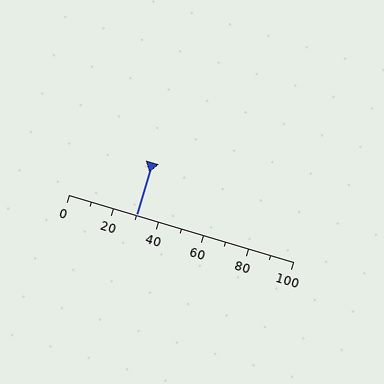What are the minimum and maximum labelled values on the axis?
The axis runs from 0 to 100.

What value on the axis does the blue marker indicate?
The marker indicates approximately 30.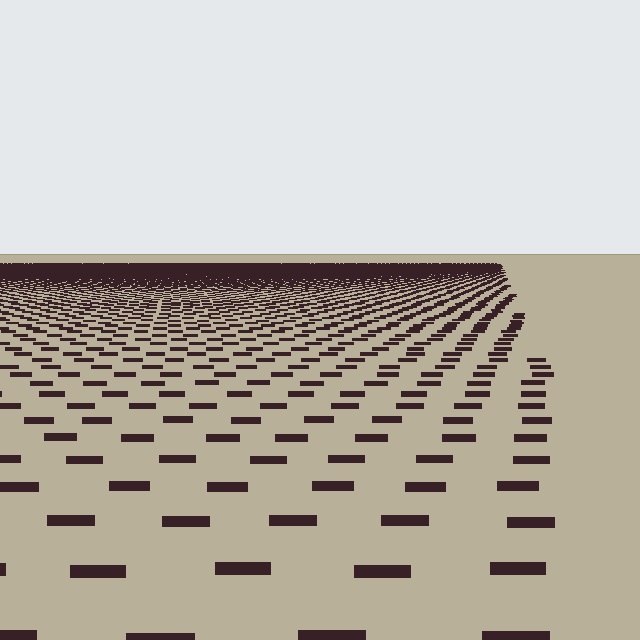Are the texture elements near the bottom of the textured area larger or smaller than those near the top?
Larger. Near the bottom, elements are closer to the viewer and appear at a bigger on-screen size.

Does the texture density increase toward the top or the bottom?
Density increases toward the top.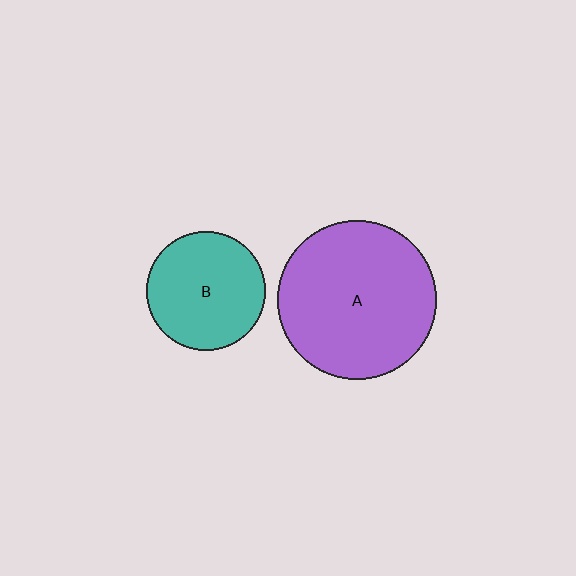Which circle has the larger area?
Circle A (purple).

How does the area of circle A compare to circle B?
Approximately 1.8 times.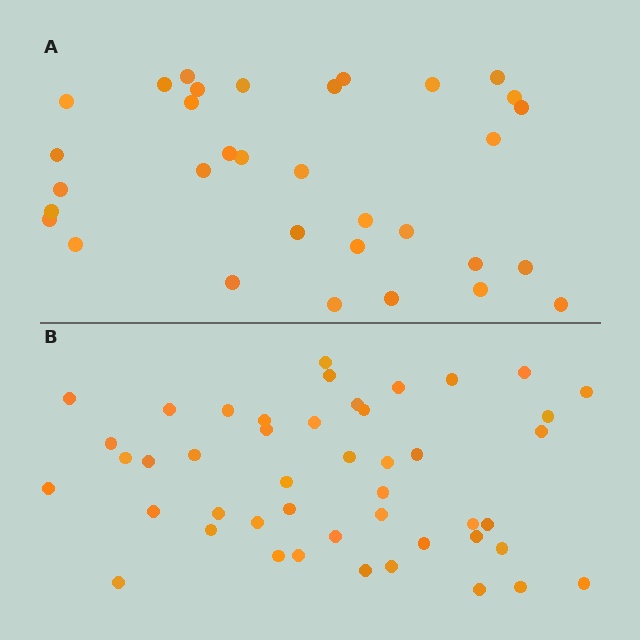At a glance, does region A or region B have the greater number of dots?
Region B (the bottom region) has more dots.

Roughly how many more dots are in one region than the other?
Region B has approximately 15 more dots than region A.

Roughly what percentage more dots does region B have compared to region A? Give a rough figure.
About 40% more.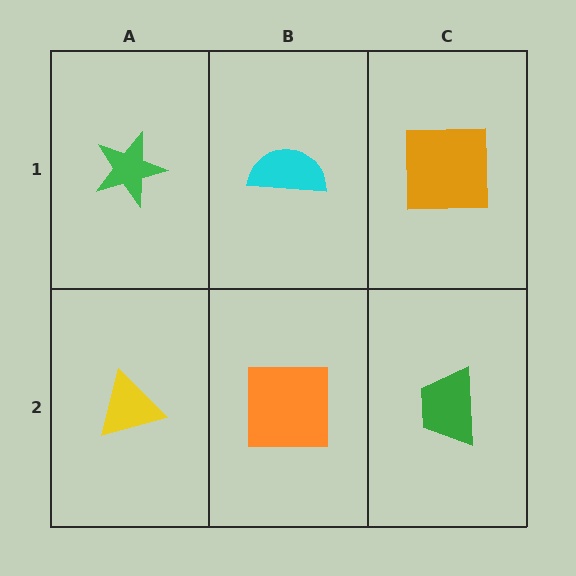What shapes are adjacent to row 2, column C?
An orange square (row 1, column C), an orange square (row 2, column B).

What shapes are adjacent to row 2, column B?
A cyan semicircle (row 1, column B), a yellow triangle (row 2, column A), a green trapezoid (row 2, column C).